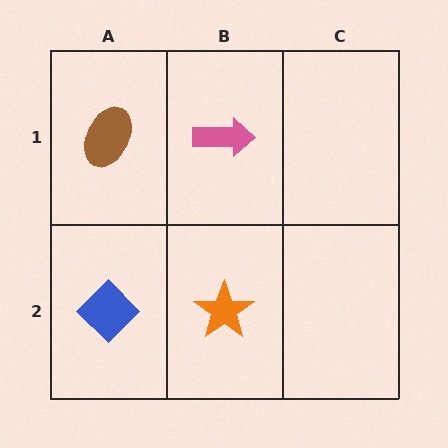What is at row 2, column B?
An orange star.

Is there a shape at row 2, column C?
No, that cell is empty.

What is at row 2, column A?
A blue diamond.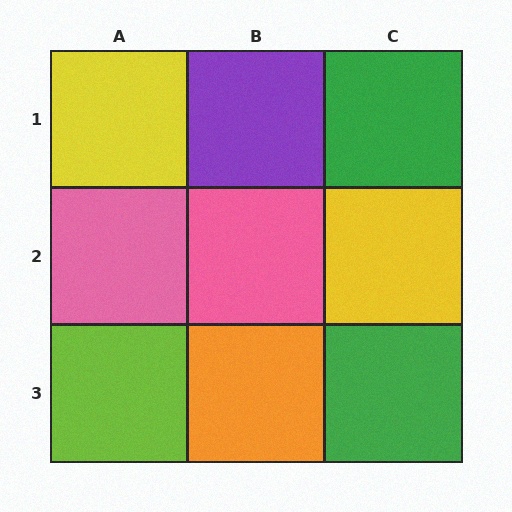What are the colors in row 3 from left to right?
Lime, orange, green.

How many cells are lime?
1 cell is lime.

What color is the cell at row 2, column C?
Yellow.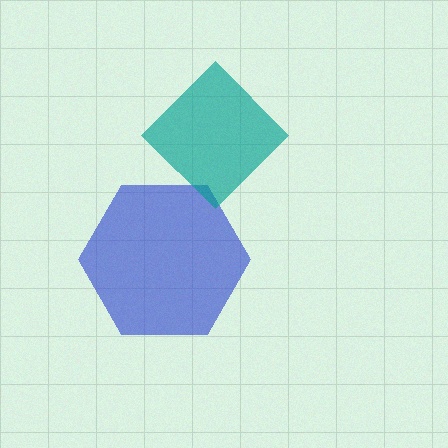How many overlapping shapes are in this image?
There are 2 overlapping shapes in the image.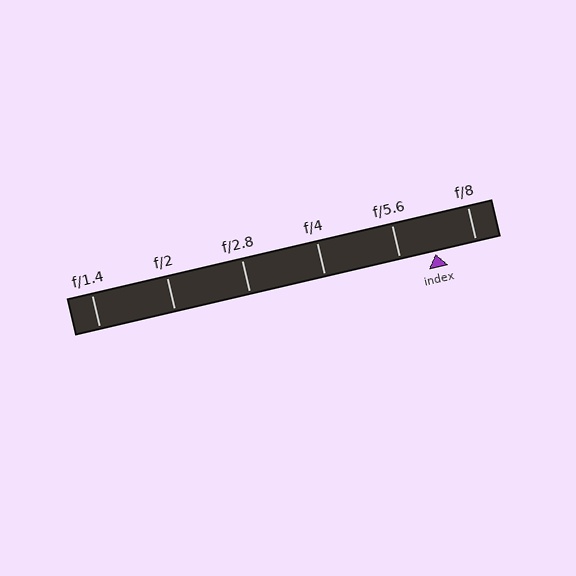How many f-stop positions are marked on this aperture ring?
There are 6 f-stop positions marked.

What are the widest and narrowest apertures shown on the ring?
The widest aperture shown is f/1.4 and the narrowest is f/8.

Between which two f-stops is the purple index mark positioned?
The index mark is between f/5.6 and f/8.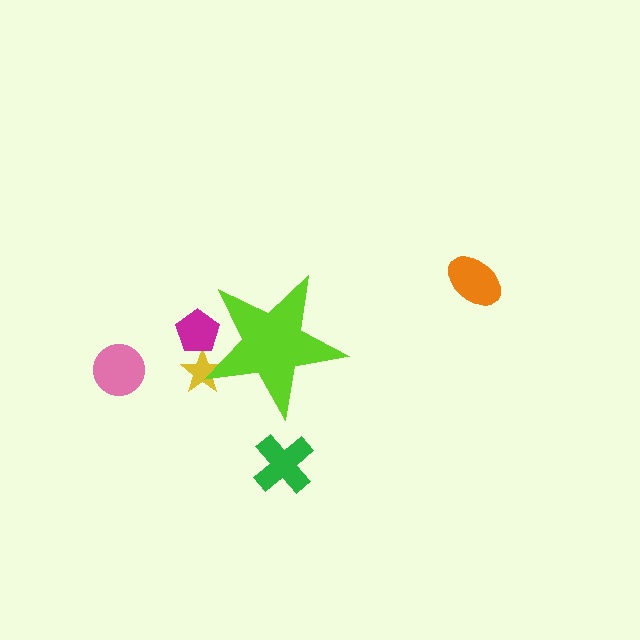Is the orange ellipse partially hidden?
No, the orange ellipse is fully visible.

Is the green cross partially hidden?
No, the green cross is fully visible.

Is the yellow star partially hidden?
Yes, the yellow star is partially hidden behind the lime star.